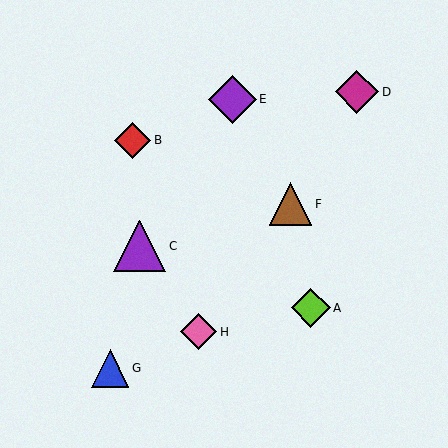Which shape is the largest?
The purple triangle (labeled C) is the largest.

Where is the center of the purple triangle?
The center of the purple triangle is at (140, 246).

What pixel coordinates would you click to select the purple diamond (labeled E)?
Click at (233, 99) to select the purple diamond E.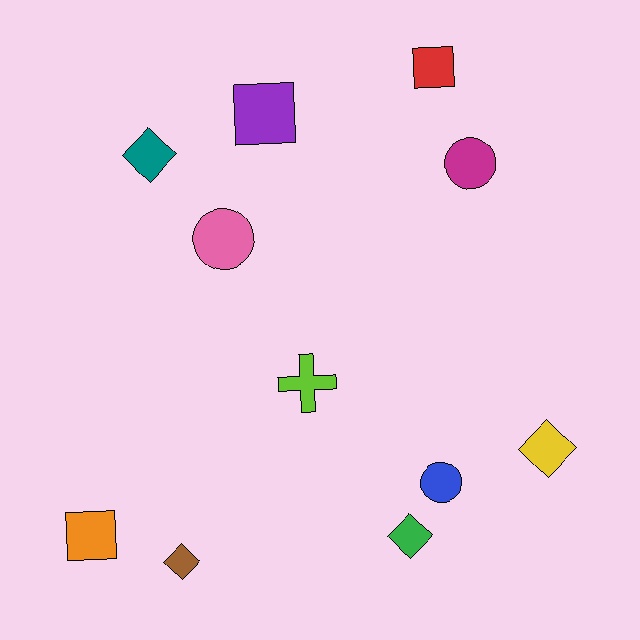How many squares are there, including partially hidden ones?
There are 3 squares.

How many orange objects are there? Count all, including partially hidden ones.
There is 1 orange object.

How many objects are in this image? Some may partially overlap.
There are 11 objects.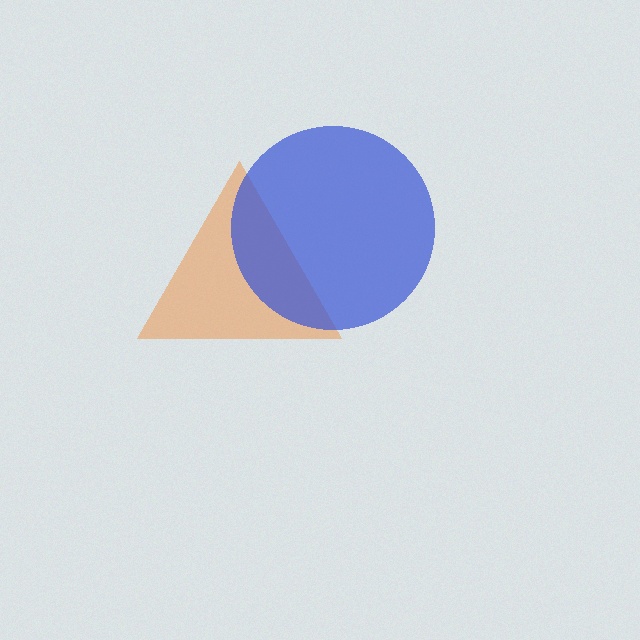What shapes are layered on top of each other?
The layered shapes are: an orange triangle, a blue circle.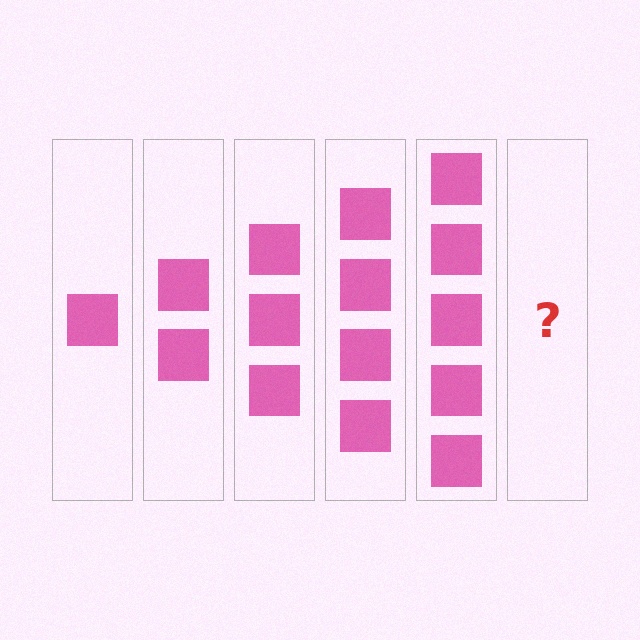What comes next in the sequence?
The next element should be 6 squares.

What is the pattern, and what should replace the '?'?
The pattern is that each step adds one more square. The '?' should be 6 squares.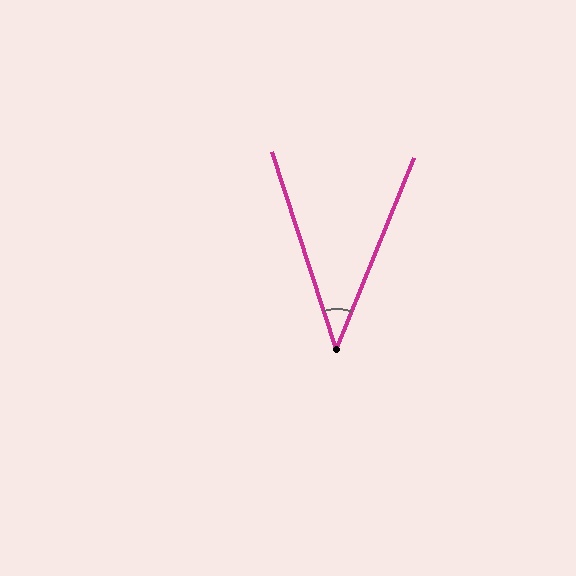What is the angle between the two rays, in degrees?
Approximately 40 degrees.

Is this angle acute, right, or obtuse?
It is acute.